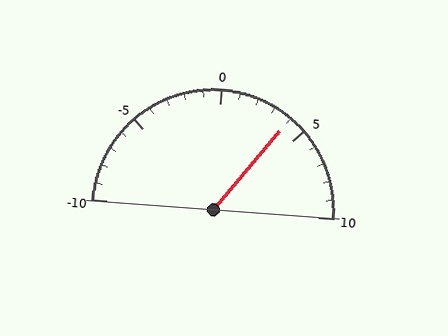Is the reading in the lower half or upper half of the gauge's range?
The reading is in the upper half of the range (-10 to 10).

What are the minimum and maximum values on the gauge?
The gauge ranges from -10 to 10.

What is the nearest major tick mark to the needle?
The nearest major tick mark is 5.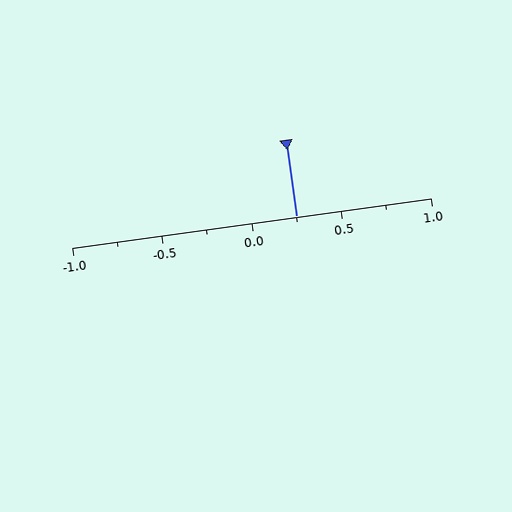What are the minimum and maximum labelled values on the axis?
The axis runs from -1.0 to 1.0.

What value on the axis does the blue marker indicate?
The marker indicates approximately 0.25.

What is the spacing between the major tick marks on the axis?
The major ticks are spaced 0.5 apart.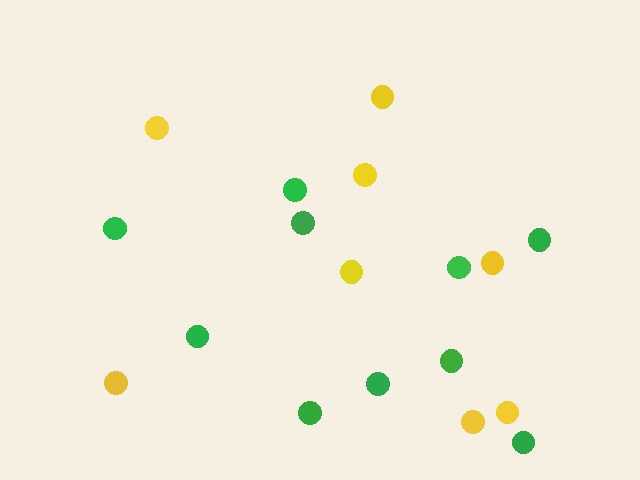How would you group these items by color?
There are 2 groups: one group of green circles (10) and one group of yellow circles (8).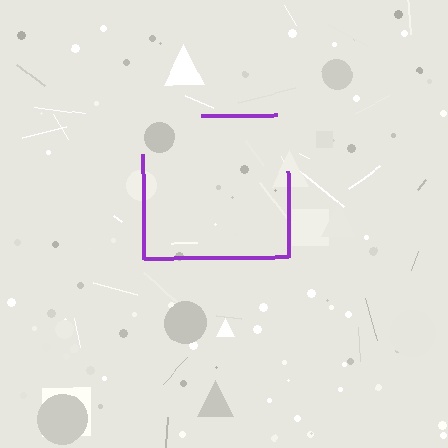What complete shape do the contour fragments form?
The contour fragments form a square.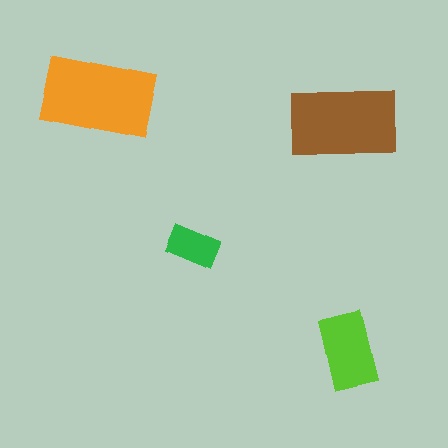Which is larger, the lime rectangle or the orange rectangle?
The orange one.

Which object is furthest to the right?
The brown rectangle is rightmost.